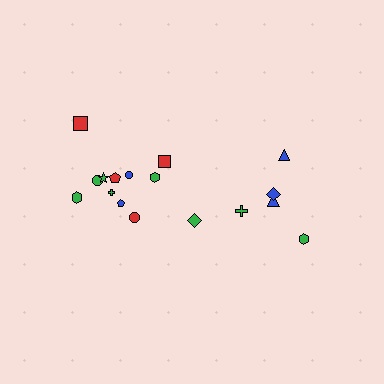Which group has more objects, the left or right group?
The left group.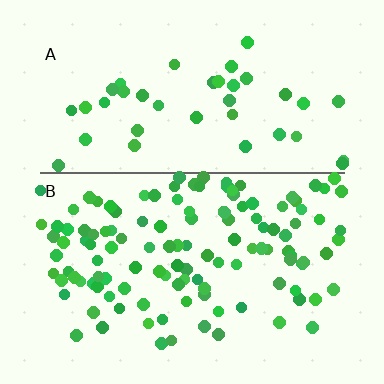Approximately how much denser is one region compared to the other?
Approximately 2.9× — region B over region A.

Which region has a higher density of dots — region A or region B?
B (the bottom).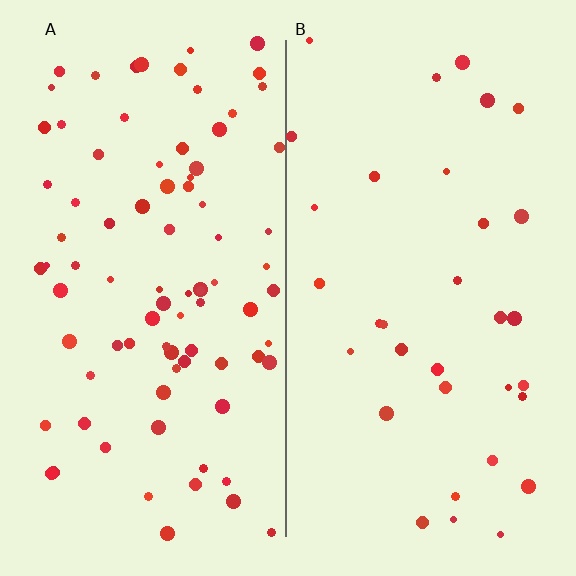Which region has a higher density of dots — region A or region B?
A (the left).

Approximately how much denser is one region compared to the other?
Approximately 2.6× — region A over region B.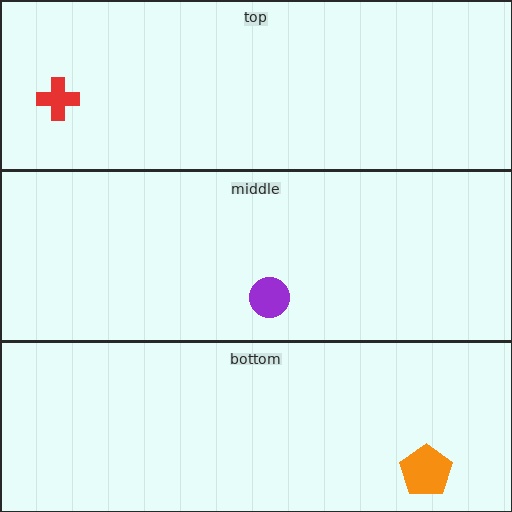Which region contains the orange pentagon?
The bottom region.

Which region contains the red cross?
The top region.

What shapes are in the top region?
The red cross.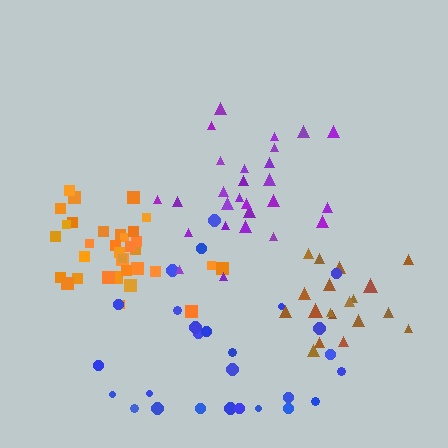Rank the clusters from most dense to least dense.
orange, brown, purple, blue.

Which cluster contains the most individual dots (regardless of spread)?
Orange (35).